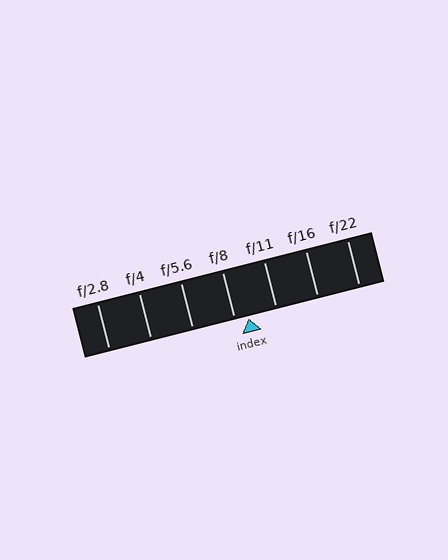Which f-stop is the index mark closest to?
The index mark is closest to f/8.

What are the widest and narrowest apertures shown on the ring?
The widest aperture shown is f/2.8 and the narrowest is f/22.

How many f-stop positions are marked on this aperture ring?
There are 7 f-stop positions marked.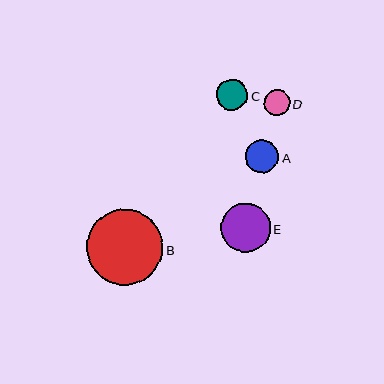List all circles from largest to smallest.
From largest to smallest: B, E, A, C, D.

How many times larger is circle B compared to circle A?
Circle B is approximately 2.3 times the size of circle A.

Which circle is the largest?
Circle B is the largest with a size of approximately 76 pixels.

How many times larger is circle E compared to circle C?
Circle E is approximately 1.6 times the size of circle C.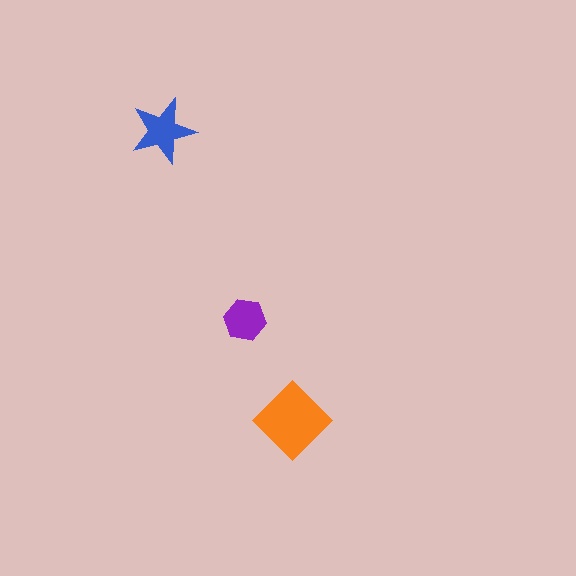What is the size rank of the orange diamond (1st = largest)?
1st.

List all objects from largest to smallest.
The orange diamond, the blue star, the purple hexagon.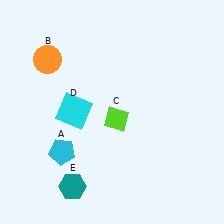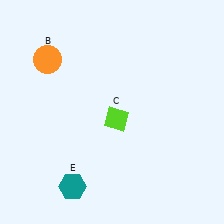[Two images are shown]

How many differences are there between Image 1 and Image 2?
There are 2 differences between the two images.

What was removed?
The cyan pentagon (A), the cyan square (D) were removed in Image 2.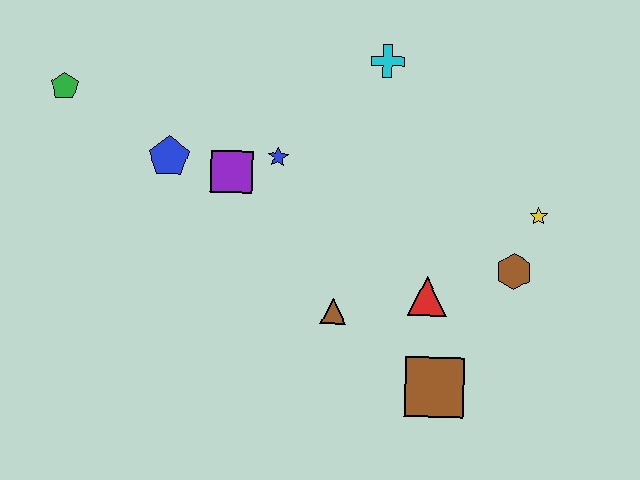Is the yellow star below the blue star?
Yes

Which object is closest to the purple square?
The blue star is closest to the purple square.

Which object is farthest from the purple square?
The yellow star is farthest from the purple square.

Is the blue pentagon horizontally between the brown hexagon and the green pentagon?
Yes